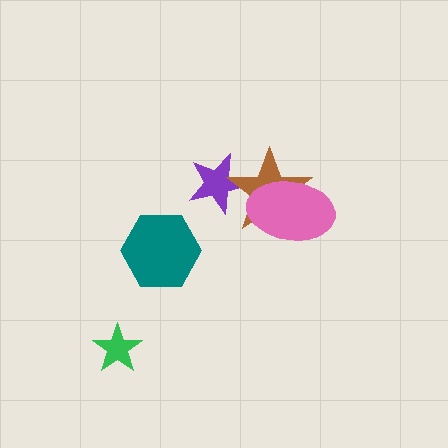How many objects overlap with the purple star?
1 object overlaps with the purple star.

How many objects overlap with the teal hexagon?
0 objects overlap with the teal hexagon.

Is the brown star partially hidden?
Yes, it is partially covered by another shape.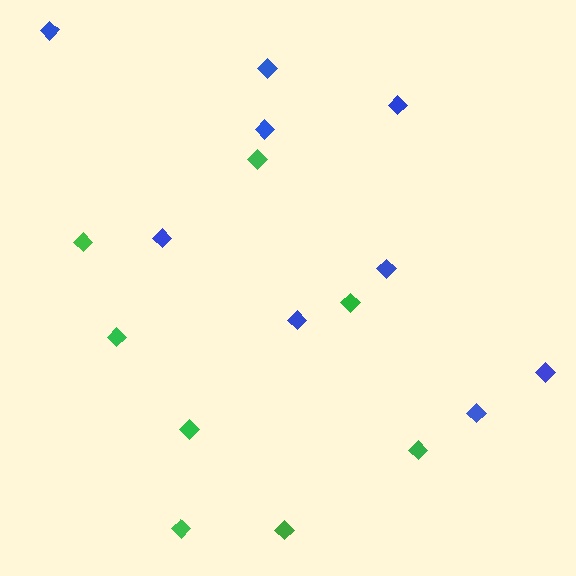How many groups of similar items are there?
There are 2 groups: one group of green diamonds (8) and one group of blue diamonds (9).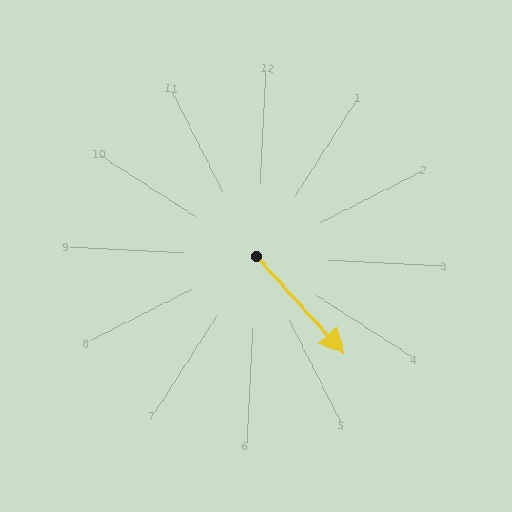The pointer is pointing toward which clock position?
Roughly 4 o'clock.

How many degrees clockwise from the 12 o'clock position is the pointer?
Approximately 135 degrees.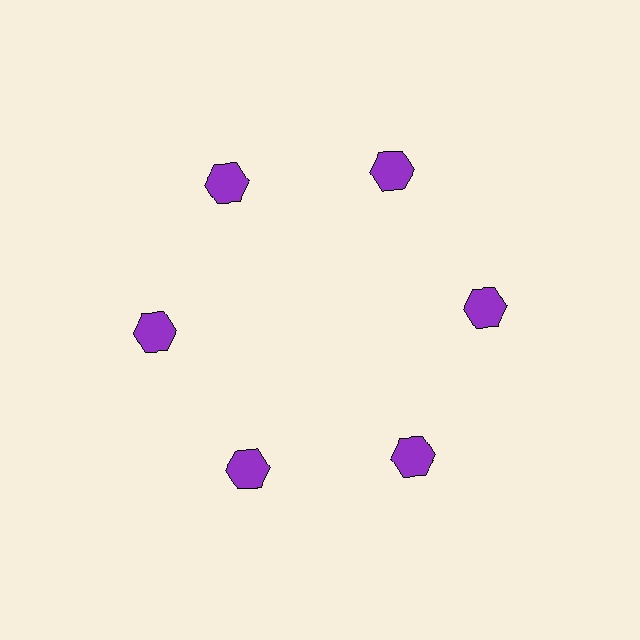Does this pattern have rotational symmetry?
Yes, this pattern has 6-fold rotational symmetry. It looks the same after rotating 60 degrees around the center.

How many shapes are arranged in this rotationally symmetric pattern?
There are 6 shapes, arranged in 6 groups of 1.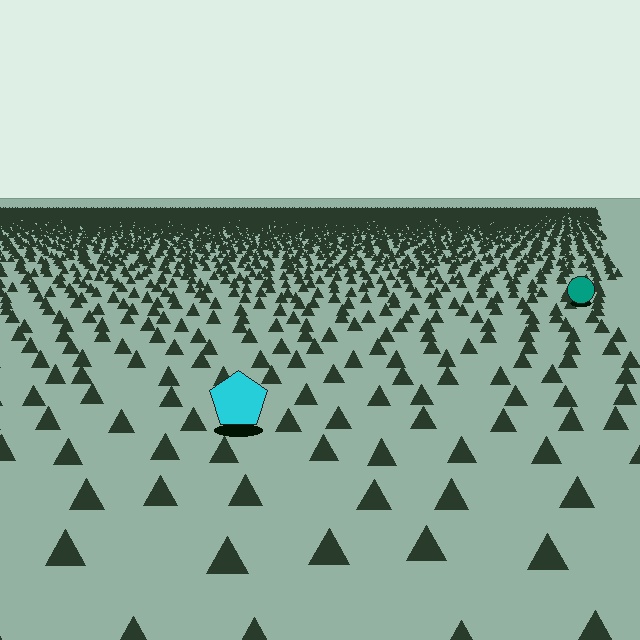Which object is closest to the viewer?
The cyan pentagon is closest. The texture marks near it are larger and more spread out.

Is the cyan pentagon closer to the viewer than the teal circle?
Yes. The cyan pentagon is closer — you can tell from the texture gradient: the ground texture is coarser near it.